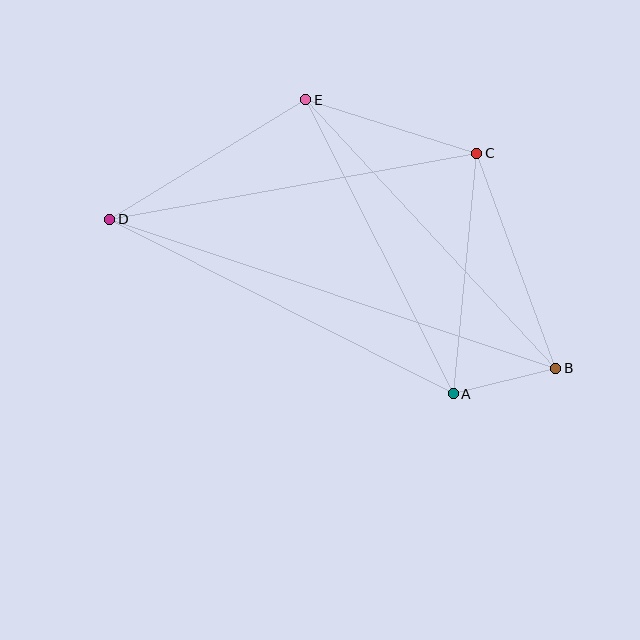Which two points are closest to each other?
Points A and B are closest to each other.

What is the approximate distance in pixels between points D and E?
The distance between D and E is approximately 230 pixels.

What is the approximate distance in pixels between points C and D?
The distance between C and D is approximately 373 pixels.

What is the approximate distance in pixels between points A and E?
The distance between A and E is approximately 329 pixels.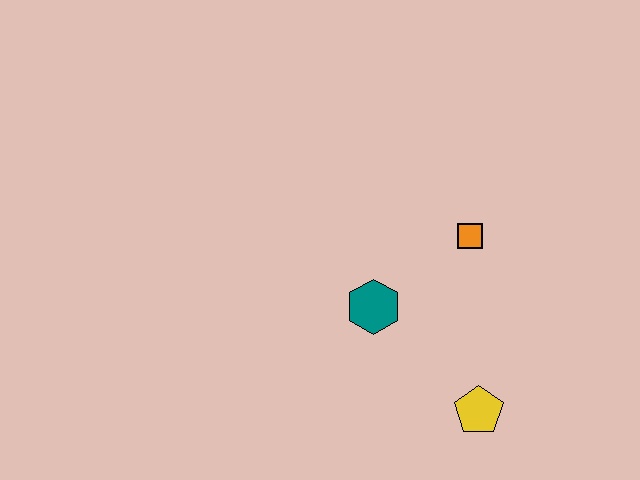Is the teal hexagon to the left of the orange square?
Yes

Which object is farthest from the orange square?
The yellow pentagon is farthest from the orange square.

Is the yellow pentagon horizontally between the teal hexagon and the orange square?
No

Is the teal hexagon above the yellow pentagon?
Yes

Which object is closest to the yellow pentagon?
The teal hexagon is closest to the yellow pentagon.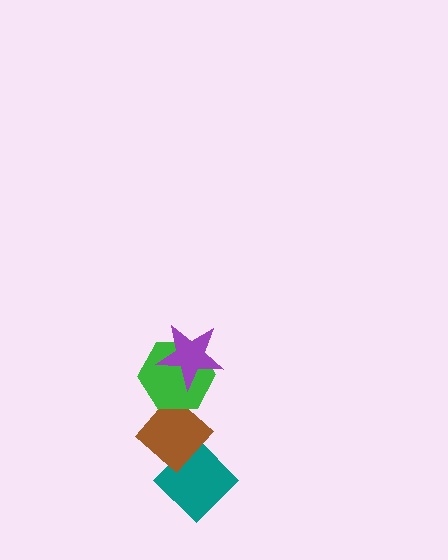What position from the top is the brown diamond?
The brown diamond is 3rd from the top.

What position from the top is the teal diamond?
The teal diamond is 4th from the top.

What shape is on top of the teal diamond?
The brown diamond is on top of the teal diamond.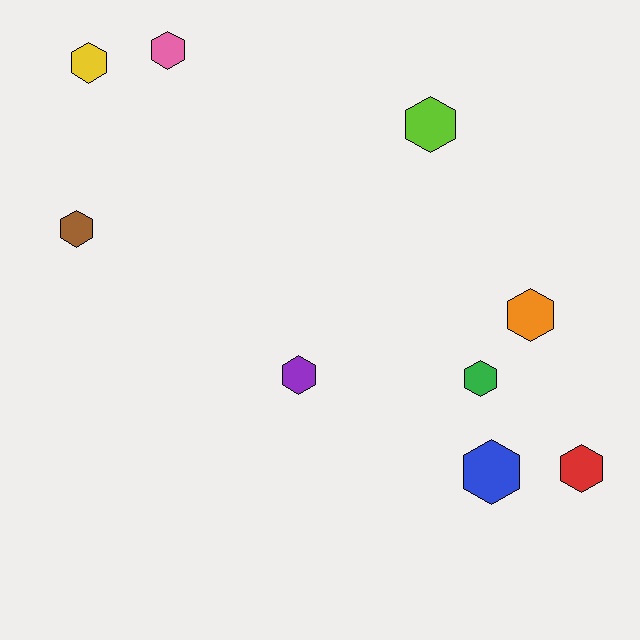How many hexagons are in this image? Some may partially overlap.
There are 9 hexagons.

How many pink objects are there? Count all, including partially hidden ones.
There is 1 pink object.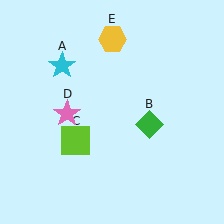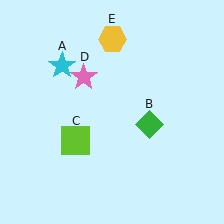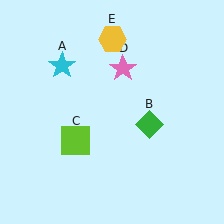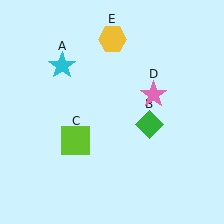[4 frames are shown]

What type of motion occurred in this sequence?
The pink star (object D) rotated clockwise around the center of the scene.